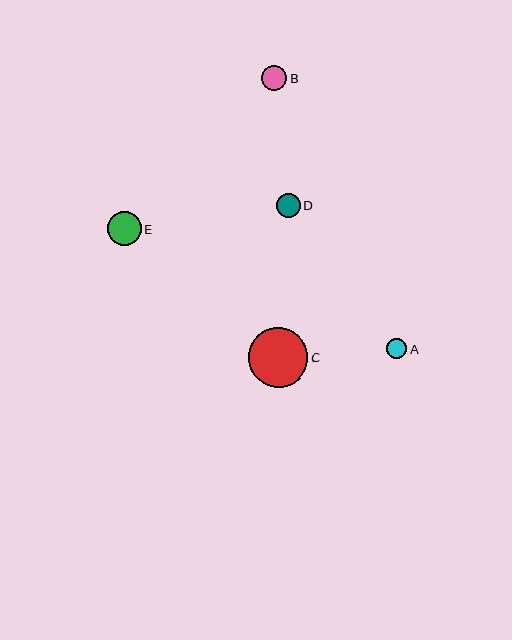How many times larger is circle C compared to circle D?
Circle C is approximately 2.5 times the size of circle D.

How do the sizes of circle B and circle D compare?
Circle B and circle D are approximately the same size.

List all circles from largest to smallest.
From largest to smallest: C, E, B, D, A.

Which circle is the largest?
Circle C is the largest with a size of approximately 60 pixels.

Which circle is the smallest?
Circle A is the smallest with a size of approximately 20 pixels.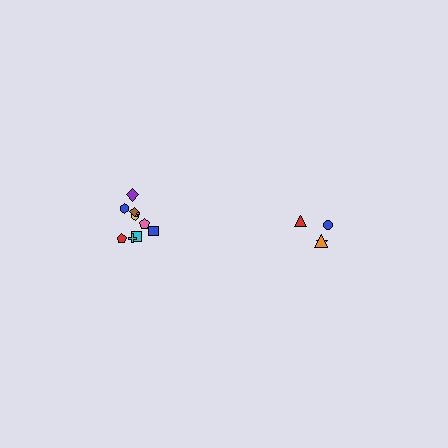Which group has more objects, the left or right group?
The left group.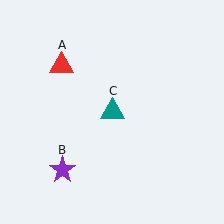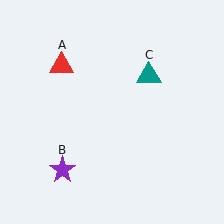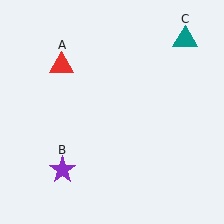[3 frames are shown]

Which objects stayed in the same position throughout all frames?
Red triangle (object A) and purple star (object B) remained stationary.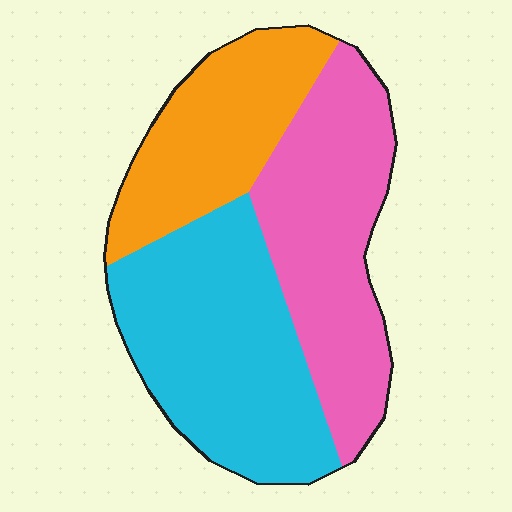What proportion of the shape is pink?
Pink takes up about one third (1/3) of the shape.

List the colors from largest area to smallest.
From largest to smallest: cyan, pink, orange.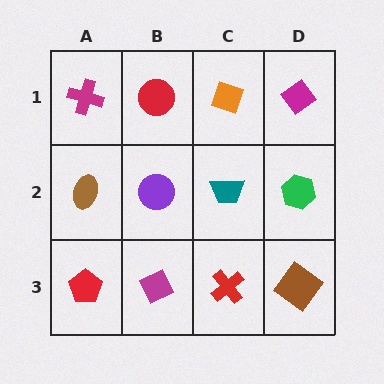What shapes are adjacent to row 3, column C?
A teal trapezoid (row 2, column C), a magenta diamond (row 3, column B), a brown diamond (row 3, column D).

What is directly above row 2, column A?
A magenta cross.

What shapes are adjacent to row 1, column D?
A green hexagon (row 2, column D), an orange diamond (row 1, column C).